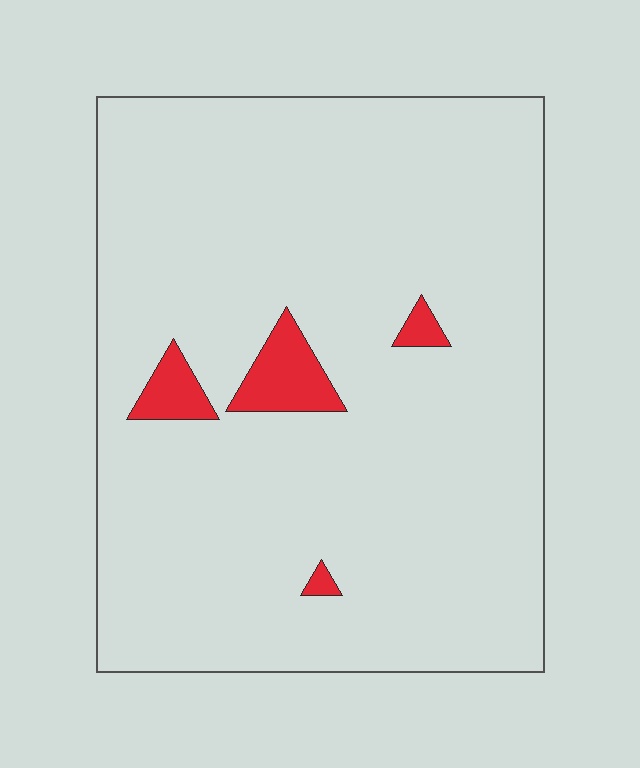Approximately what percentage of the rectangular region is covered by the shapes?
Approximately 5%.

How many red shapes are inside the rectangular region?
4.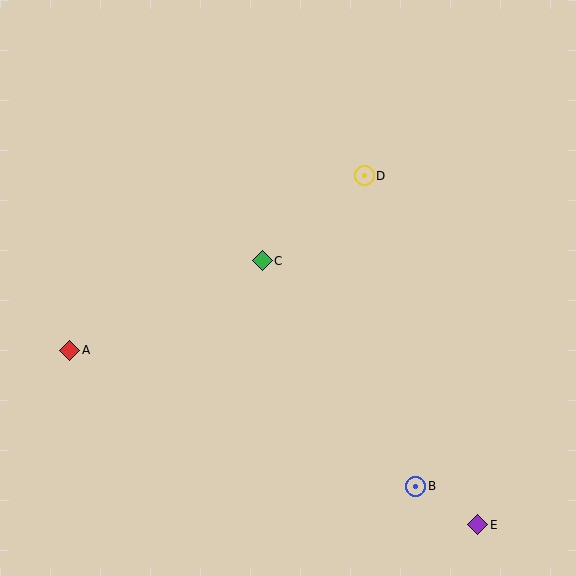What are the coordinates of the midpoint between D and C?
The midpoint between D and C is at (313, 218).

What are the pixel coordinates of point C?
Point C is at (262, 261).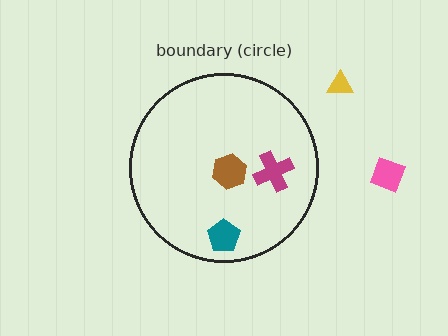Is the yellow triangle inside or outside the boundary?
Outside.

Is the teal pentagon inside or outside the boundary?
Inside.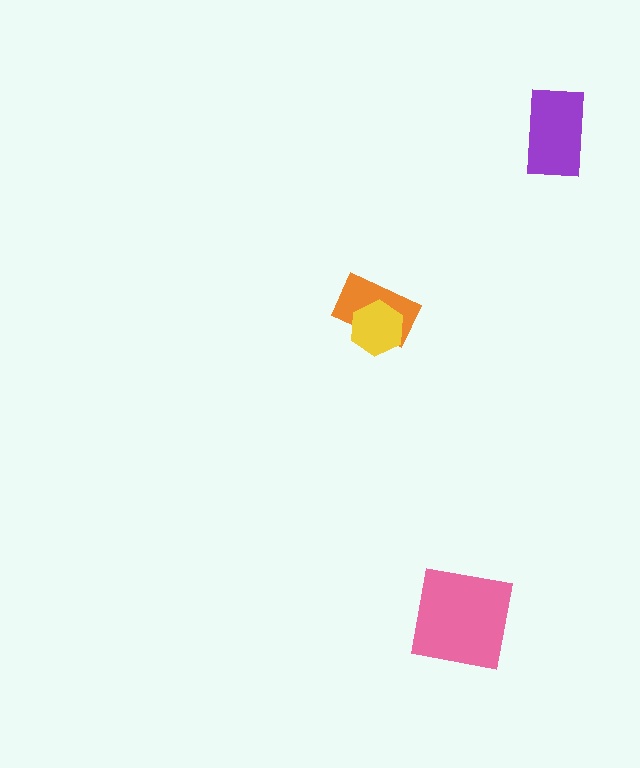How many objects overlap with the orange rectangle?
1 object overlaps with the orange rectangle.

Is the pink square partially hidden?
No, no other shape covers it.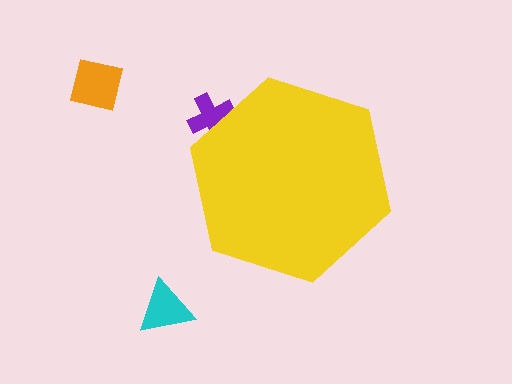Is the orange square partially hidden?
No, the orange square is fully visible.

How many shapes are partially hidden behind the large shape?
1 shape is partially hidden.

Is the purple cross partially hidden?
Yes, the purple cross is partially hidden behind the yellow hexagon.